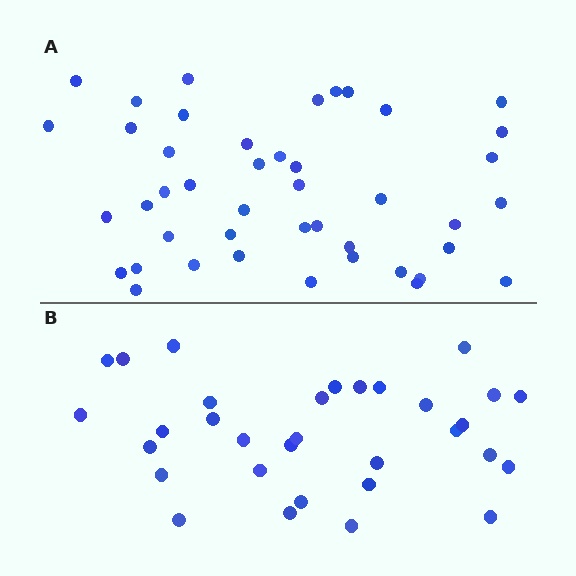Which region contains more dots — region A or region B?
Region A (the top region) has more dots.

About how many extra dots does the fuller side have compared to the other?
Region A has roughly 12 or so more dots than region B.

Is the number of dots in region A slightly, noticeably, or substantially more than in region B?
Region A has noticeably more, but not dramatically so. The ratio is roughly 1.4 to 1.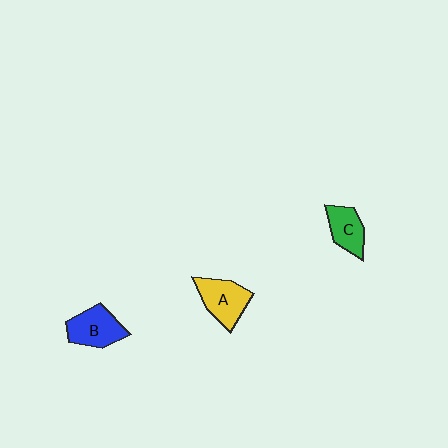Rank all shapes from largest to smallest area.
From largest to smallest: B (blue), A (yellow), C (green).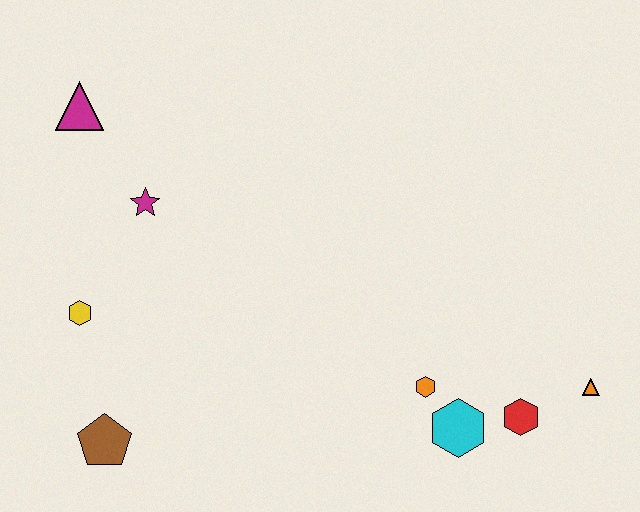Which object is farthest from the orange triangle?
The magenta triangle is farthest from the orange triangle.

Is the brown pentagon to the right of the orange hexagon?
No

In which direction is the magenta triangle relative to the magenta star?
The magenta triangle is above the magenta star.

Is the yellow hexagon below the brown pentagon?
No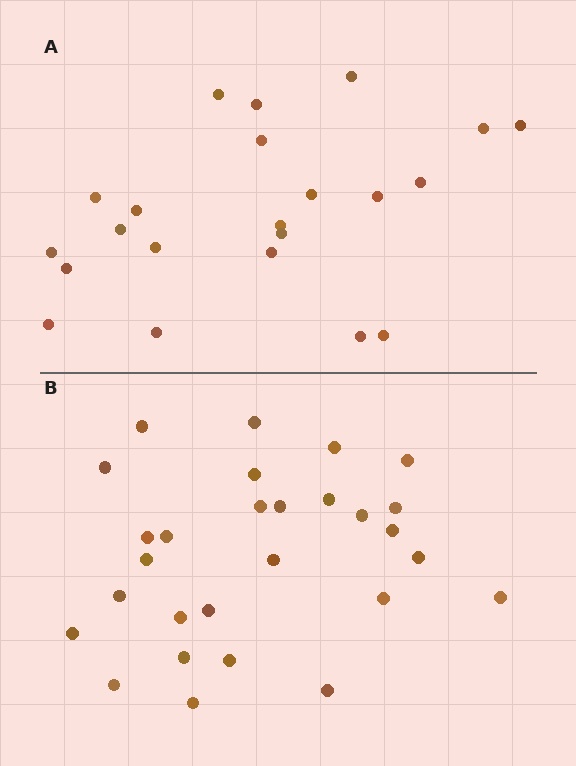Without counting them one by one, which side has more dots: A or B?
Region B (the bottom region) has more dots.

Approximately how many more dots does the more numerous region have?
Region B has about 6 more dots than region A.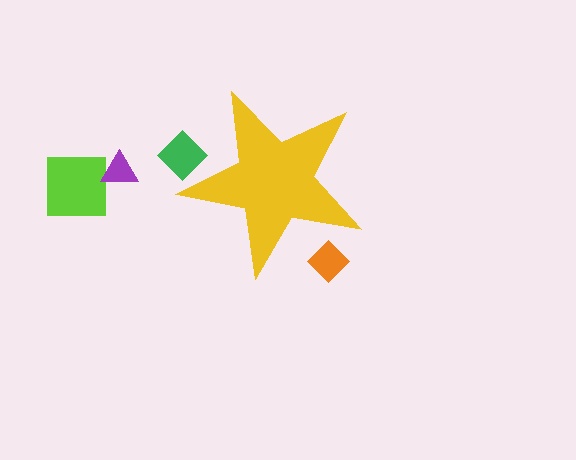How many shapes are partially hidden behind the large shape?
2 shapes are partially hidden.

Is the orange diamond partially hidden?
Yes, the orange diamond is partially hidden behind the yellow star.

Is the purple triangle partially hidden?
No, the purple triangle is fully visible.